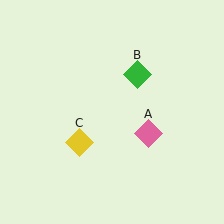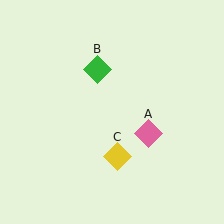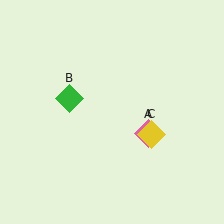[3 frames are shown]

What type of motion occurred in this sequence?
The green diamond (object B), yellow diamond (object C) rotated counterclockwise around the center of the scene.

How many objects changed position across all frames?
2 objects changed position: green diamond (object B), yellow diamond (object C).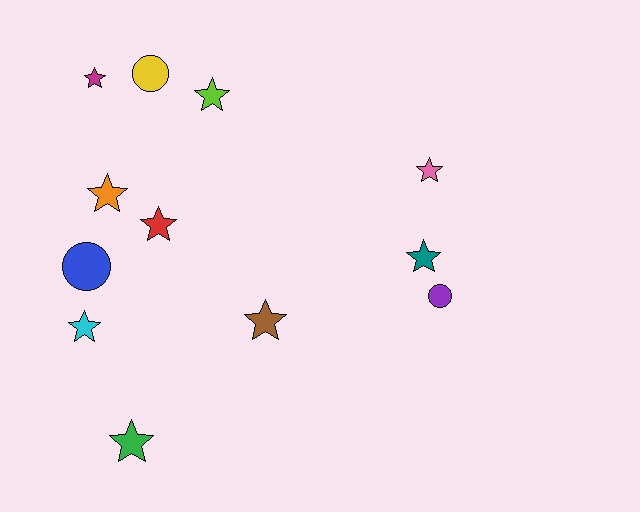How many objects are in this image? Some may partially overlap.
There are 12 objects.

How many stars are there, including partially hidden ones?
There are 9 stars.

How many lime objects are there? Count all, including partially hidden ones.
There is 1 lime object.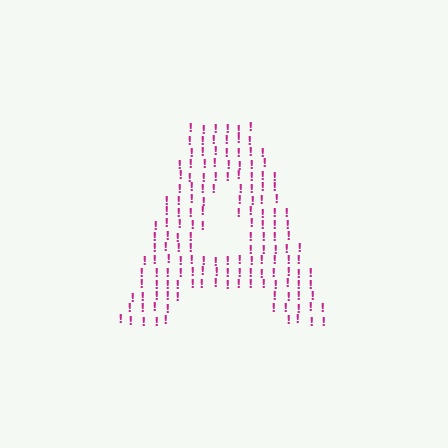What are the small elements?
The small elements are exclamation marks.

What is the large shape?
The large shape is the letter A.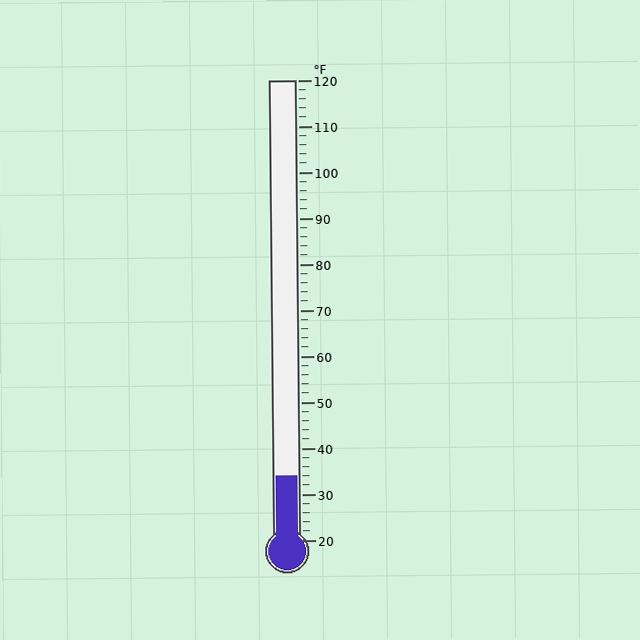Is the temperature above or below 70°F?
The temperature is below 70°F.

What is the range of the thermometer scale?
The thermometer scale ranges from 20°F to 120°F.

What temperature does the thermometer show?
The thermometer shows approximately 34°F.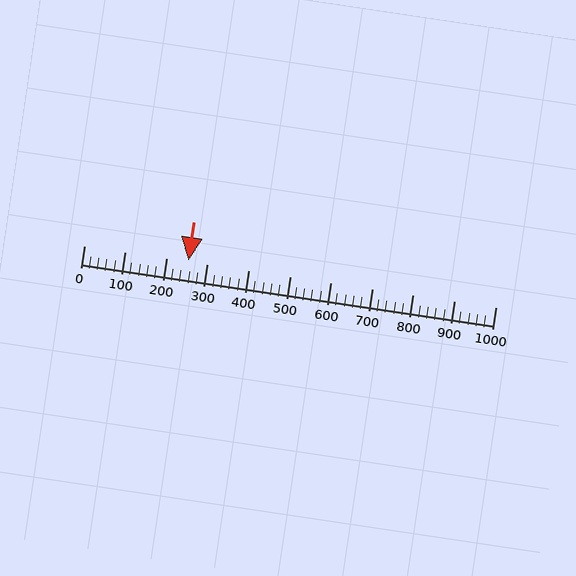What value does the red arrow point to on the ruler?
The red arrow points to approximately 253.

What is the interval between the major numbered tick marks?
The major tick marks are spaced 100 units apart.